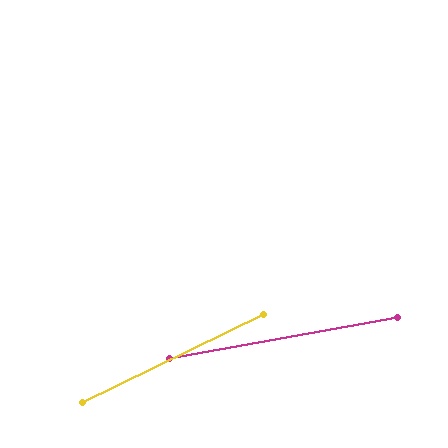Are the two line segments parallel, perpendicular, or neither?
Neither parallel nor perpendicular — they differ by about 16°.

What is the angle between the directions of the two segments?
Approximately 16 degrees.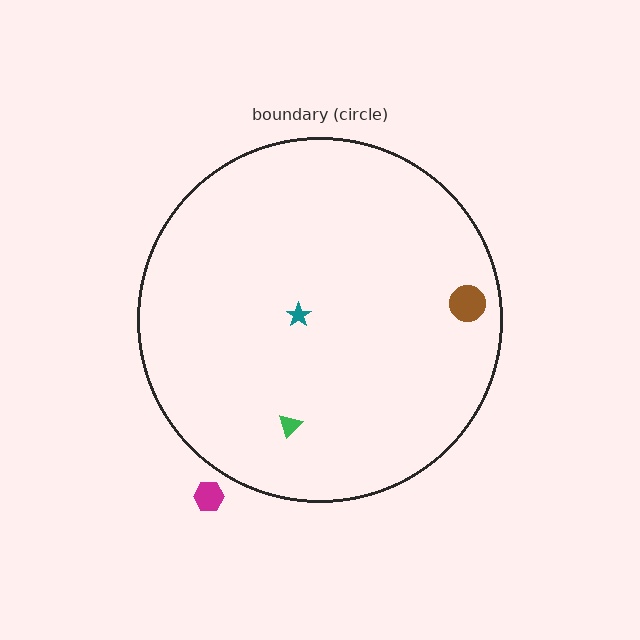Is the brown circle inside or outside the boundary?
Inside.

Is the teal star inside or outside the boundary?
Inside.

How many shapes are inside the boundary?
3 inside, 1 outside.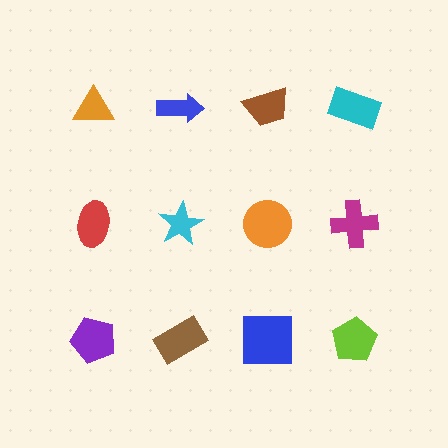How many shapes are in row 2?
4 shapes.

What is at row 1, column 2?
A blue arrow.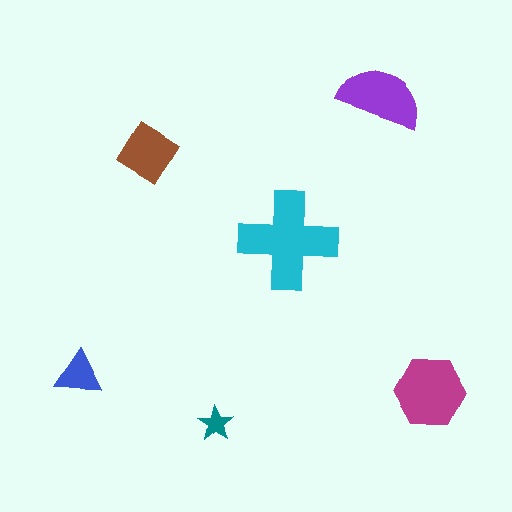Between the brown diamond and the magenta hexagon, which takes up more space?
The magenta hexagon.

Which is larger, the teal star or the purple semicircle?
The purple semicircle.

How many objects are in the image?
There are 6 objects in the image.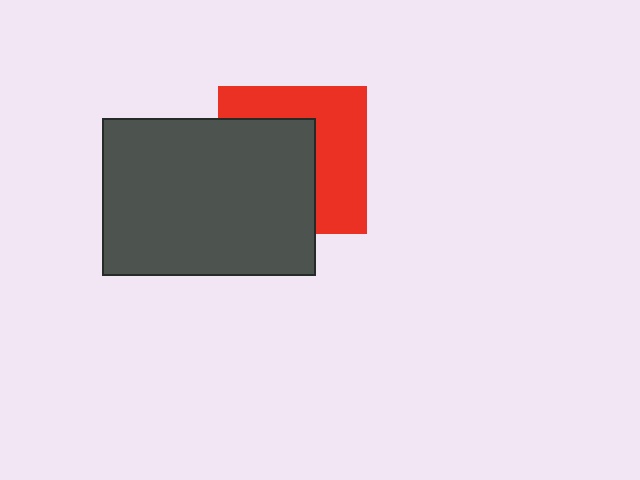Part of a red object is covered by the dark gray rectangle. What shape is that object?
It is a square.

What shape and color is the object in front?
The object in front is a dark gray rectangle.